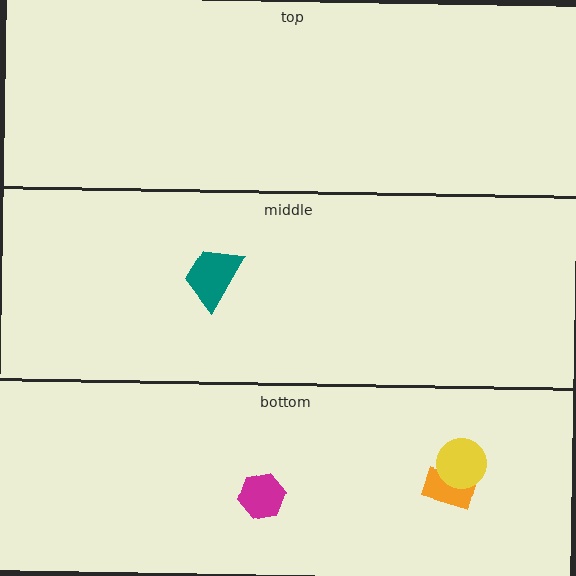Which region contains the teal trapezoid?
The middle region.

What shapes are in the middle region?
The teal trapezoid.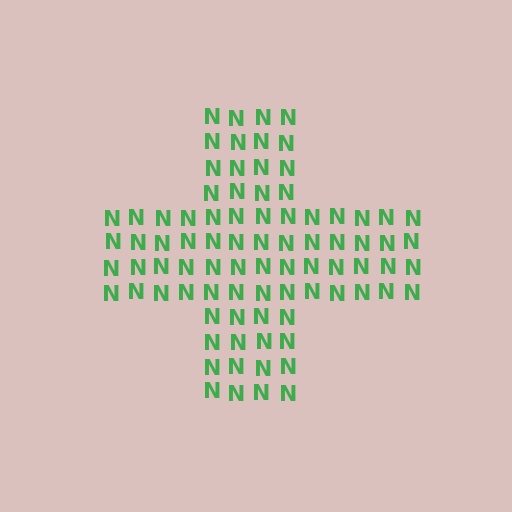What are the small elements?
The small elements are letter N's.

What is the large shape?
The large shape is a cross.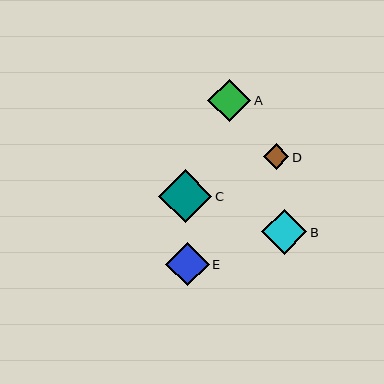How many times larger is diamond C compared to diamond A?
Diamond C is approximately 1.2 times the size of diamond A.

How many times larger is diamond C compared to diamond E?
Diamond C is approximately 1.2 times the size of diamond E.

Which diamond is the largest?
Diamond C is the largest with a size of approximately 53 pixels.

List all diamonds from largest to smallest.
From largest to smallest: C, B, E, A, D.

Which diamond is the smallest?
Diamond D is the smallest with a size of approximately 26 pixels.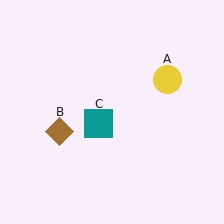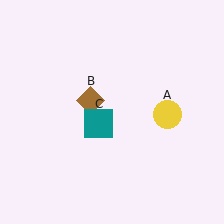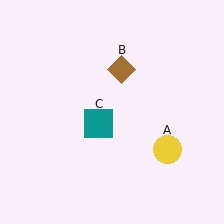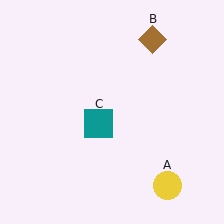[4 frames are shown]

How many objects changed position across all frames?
2 objects changed position: yellow circle (object A), brown diamond (object B).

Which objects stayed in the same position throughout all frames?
Teal square (object C) remained stationary.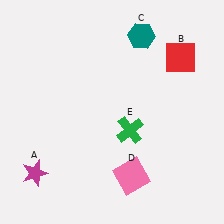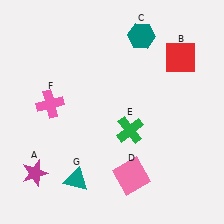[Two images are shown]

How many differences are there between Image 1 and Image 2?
There are 2 differences between the two images.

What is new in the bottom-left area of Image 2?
A teal triangle (G) was added in the bottom-left area of Image 2.